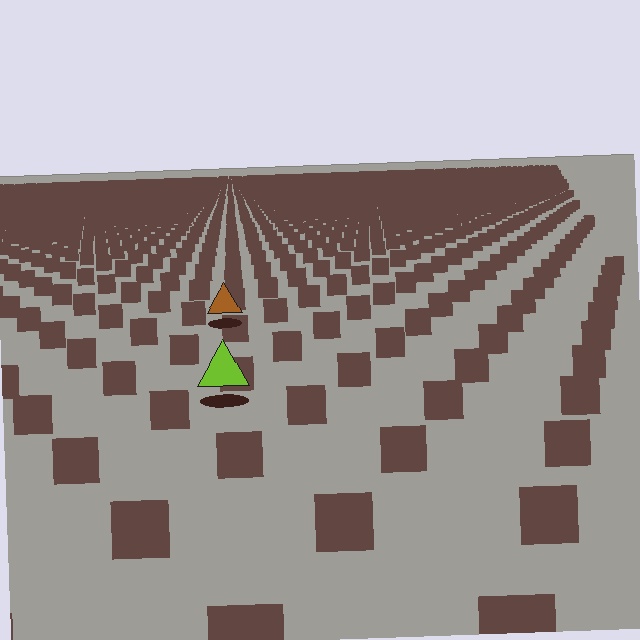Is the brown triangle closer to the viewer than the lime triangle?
No. The lime triangle is closer — you can tell from the texture gradient: the ground texture is coarser near it.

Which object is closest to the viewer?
The lime triangle is closest. The texture marks near it are larger and more spread out.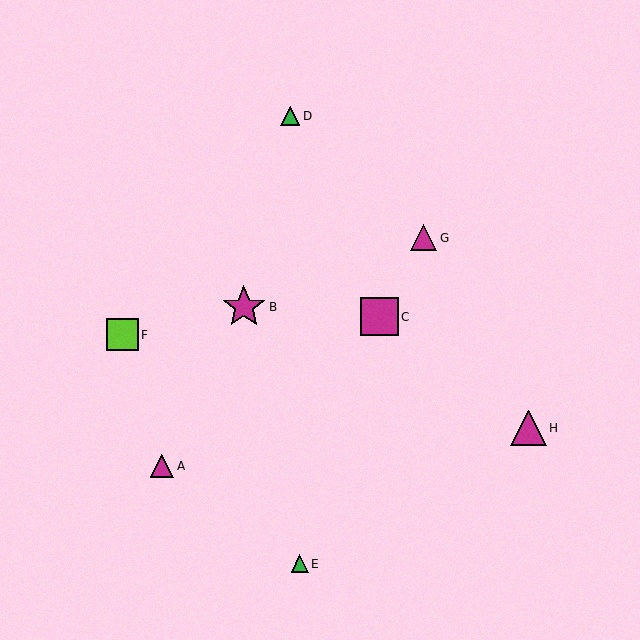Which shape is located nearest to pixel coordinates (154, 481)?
The magenta triangle (labeled A) at (162, 466) is nearest to that location.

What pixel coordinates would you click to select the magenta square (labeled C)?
Click at (379, 317) to select the magenta square C.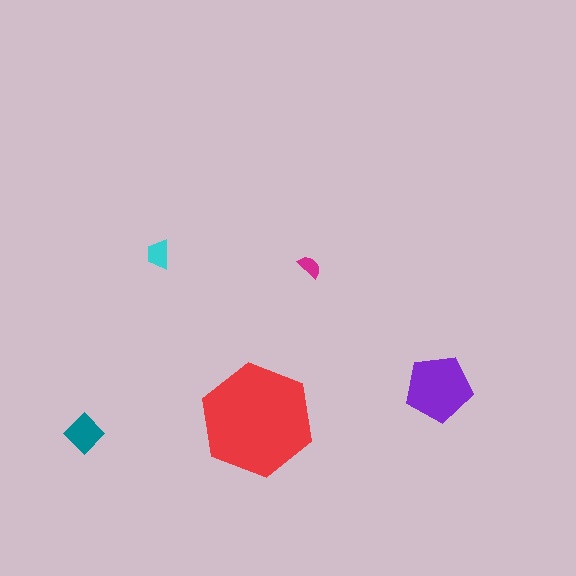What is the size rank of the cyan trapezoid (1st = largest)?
4th.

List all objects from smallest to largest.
The magenta semicircle, the cyan trapezoid, the teal diamond, the purple pentagon, the red hexagon.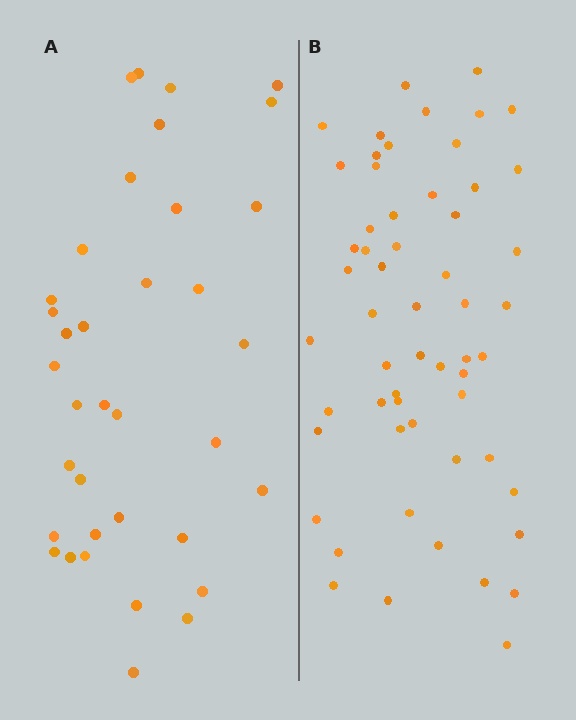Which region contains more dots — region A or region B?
Region B (the right region) has more dots.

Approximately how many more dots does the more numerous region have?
Region B has approximately 20 more dots than region A.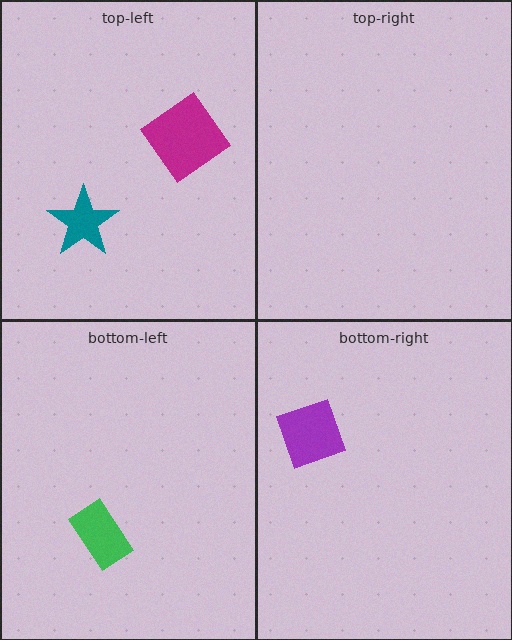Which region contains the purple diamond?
The bottom-right region.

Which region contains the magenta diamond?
The top-left region.